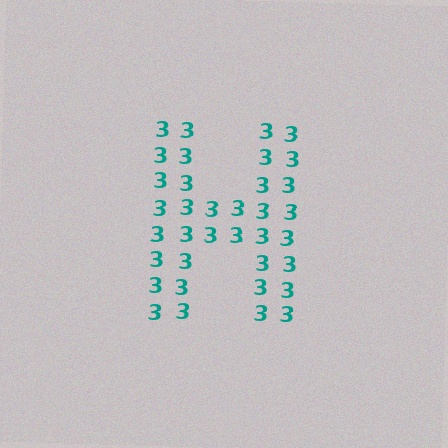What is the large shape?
The large shape is the letter H.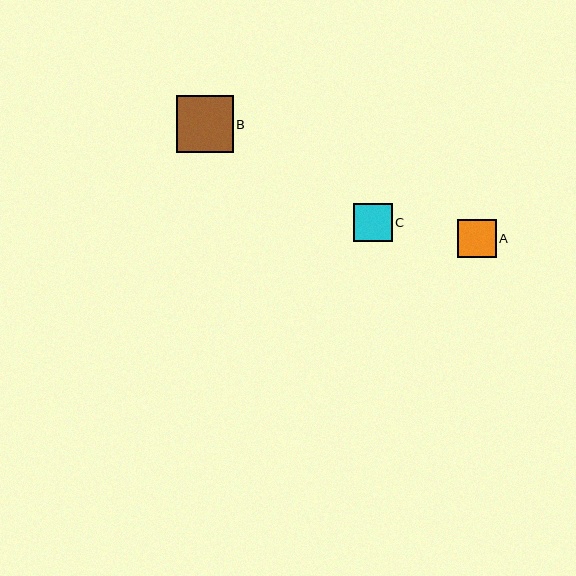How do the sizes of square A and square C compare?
Square A and square C are approximately the same size.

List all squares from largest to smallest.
From largest to smallest: B, A, C.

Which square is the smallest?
Square C is the smallest with a size of approximately 38 pixels.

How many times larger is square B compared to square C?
Square B is approximately 1.5 times the size of square C.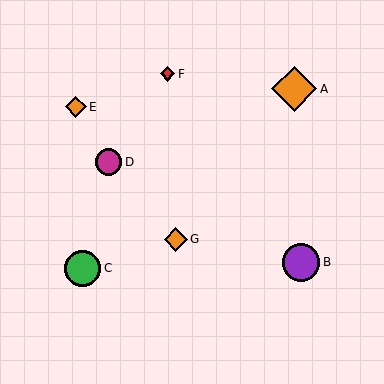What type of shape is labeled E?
Shape E is an orange diamond.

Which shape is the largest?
The orange diamond (labeled A) is the largest.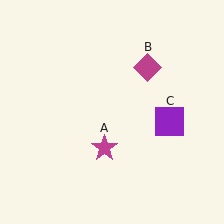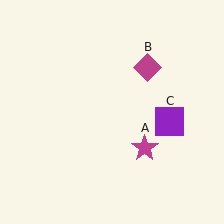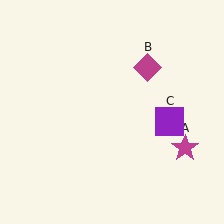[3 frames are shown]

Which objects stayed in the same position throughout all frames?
Magenta diamond (object B) and purple square (object C) remained stationary.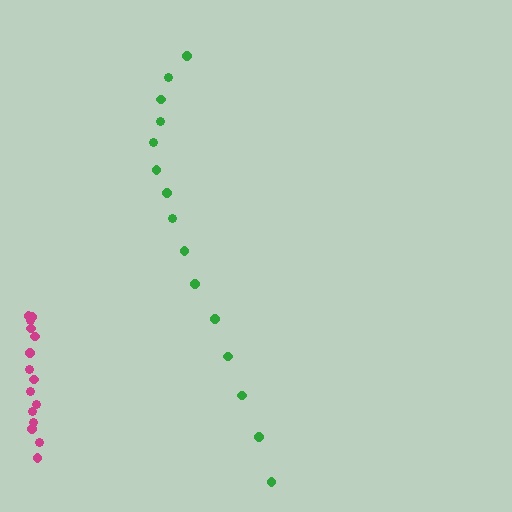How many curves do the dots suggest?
There are 2 distinct paths.